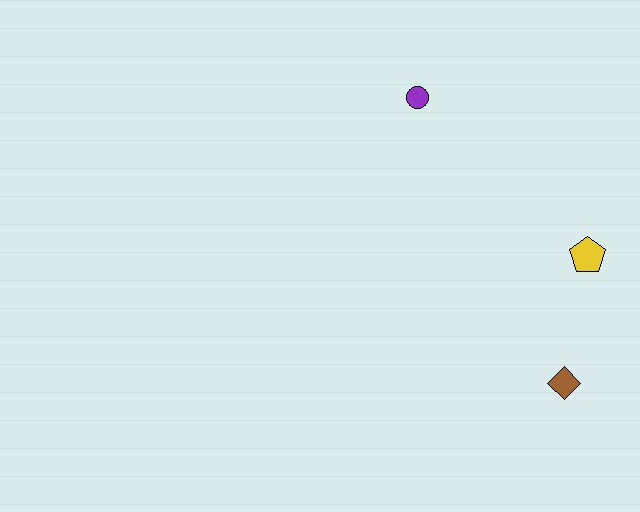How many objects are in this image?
There are 3 objects.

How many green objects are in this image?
There are no green objects.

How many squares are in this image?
There are no squares.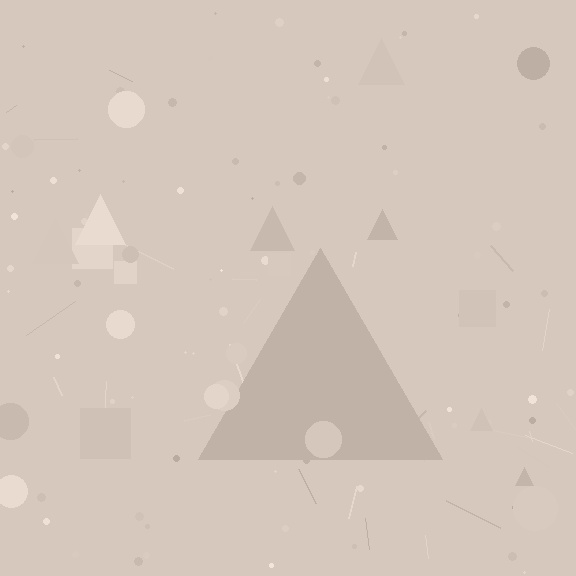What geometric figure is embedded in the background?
A triangle is embedded in the background.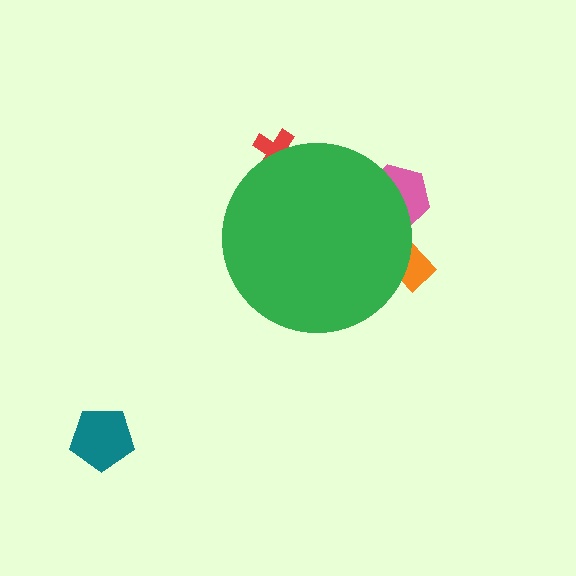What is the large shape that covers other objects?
A green circle.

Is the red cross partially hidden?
Yes, the red cross is partially hidden behind the green circle.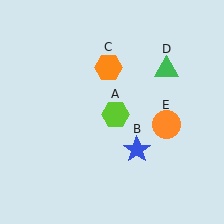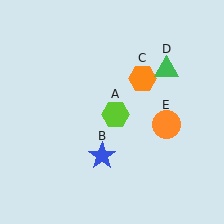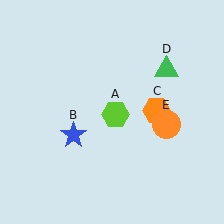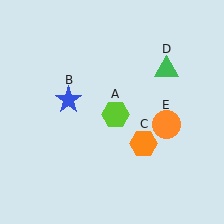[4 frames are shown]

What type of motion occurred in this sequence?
The blue star (object B), orange hexagon (object C) rotated clockwise around the center of the scene.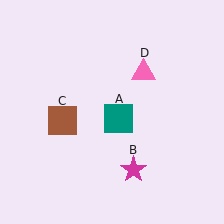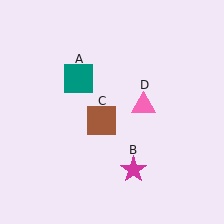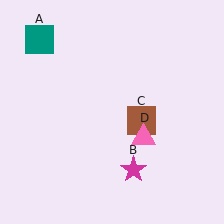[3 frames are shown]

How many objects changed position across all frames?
3 objects changed position: teal square (object A), brown square (object C), pink triangle (object D).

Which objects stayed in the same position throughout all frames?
Magenta star (object B) remained stationary.